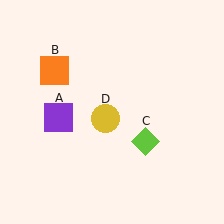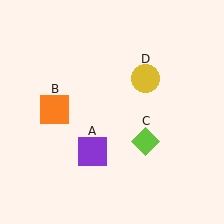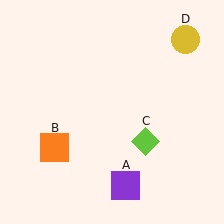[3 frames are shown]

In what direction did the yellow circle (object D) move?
The yellow circle (object D) moved up and to the right.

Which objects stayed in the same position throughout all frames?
Lime diamond (object C) remained stationary.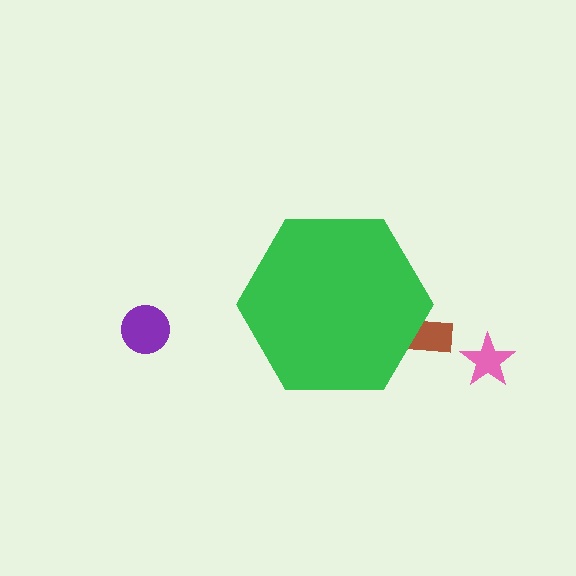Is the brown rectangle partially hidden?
Yes, the brown rectangle is partially hidden behind the green hexagon.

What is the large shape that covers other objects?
A green hexagon.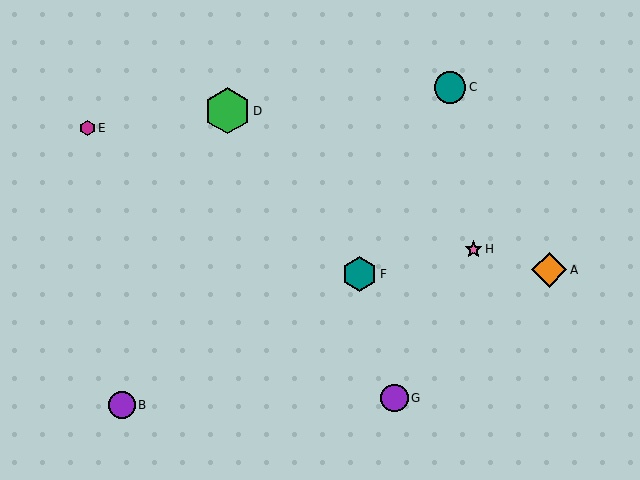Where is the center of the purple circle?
The center of the purple circle is at (394, 398).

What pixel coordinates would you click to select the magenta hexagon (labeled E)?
Click at (87, 128) to select the magenta hexagon E.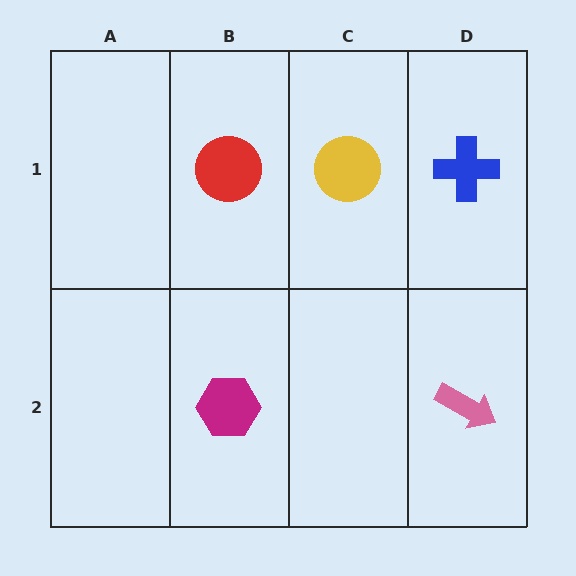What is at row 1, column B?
A red circle.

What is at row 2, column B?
A magenta hexagon.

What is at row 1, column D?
A blue cross.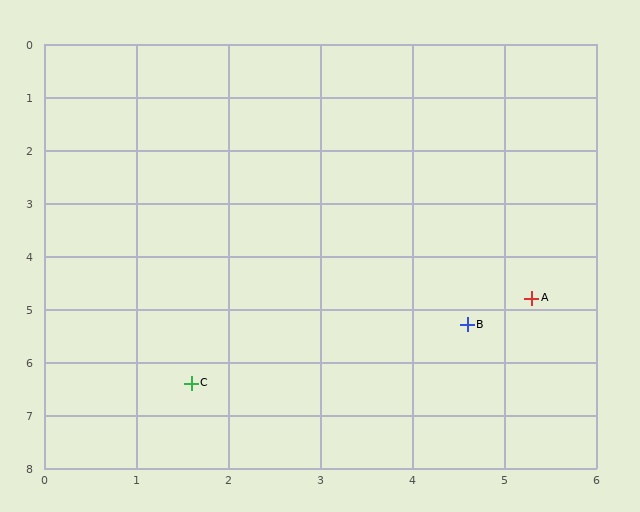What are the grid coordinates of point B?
Point B is at approximately (4.6, 5.3).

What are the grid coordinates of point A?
Point A is at approximately (5.3, 4.8).